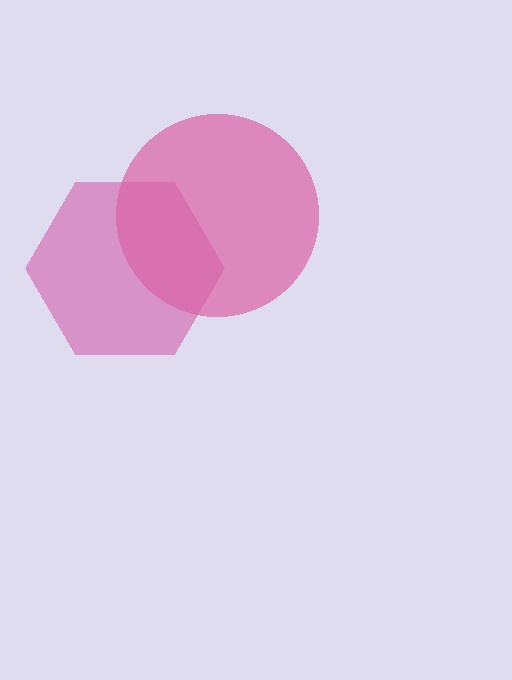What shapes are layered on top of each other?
The layered shapes are: a magenta hexagon, a pink circle.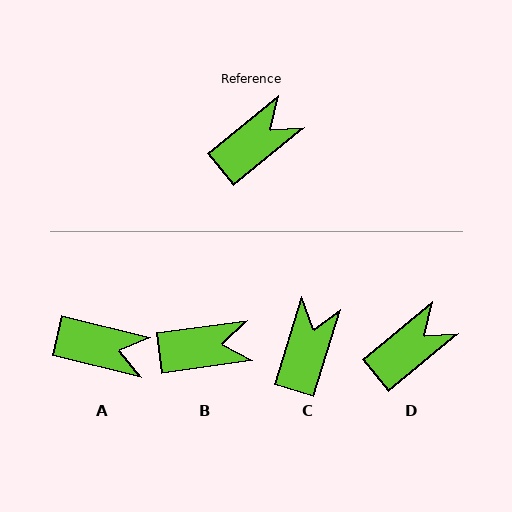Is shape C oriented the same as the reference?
No, it is off by about 33 degrees.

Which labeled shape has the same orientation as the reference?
D.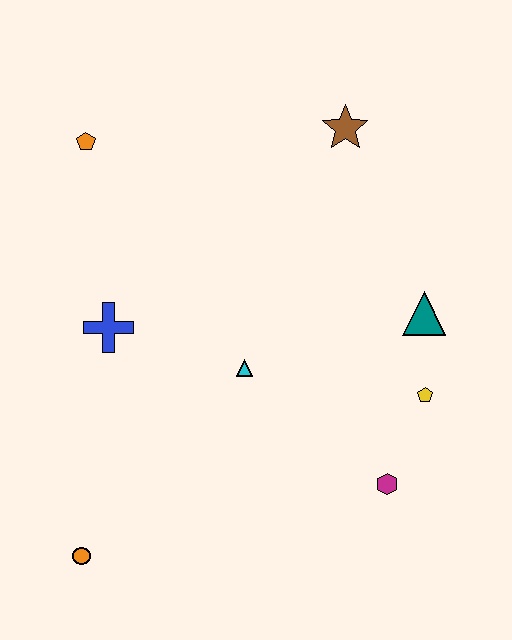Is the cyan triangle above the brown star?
No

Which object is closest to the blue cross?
The cyan triangle is closest to the blue cross.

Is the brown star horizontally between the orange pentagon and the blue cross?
No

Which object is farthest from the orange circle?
The brown star is farthest from the orange circle.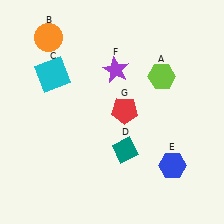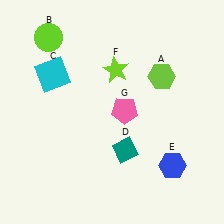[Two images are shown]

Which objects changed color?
B changed from orange to lime. F changed from purple to lime. G changed from red to pink.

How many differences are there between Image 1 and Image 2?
There are 3 differences between the two images.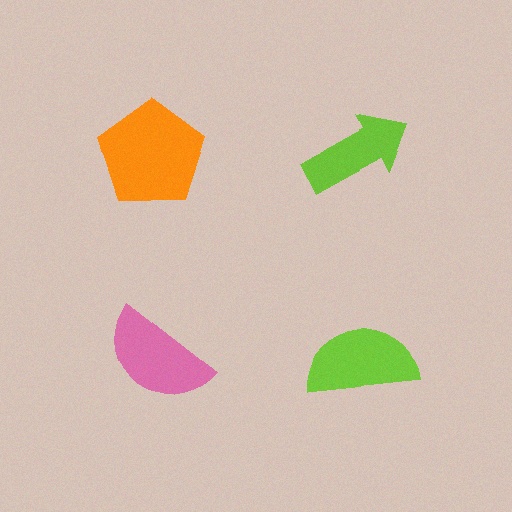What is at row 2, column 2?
A lime semicircle.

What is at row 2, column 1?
A pink semicircle.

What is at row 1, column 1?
An orange pentagon.